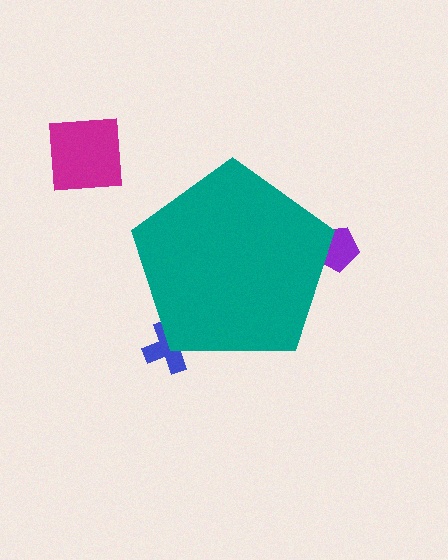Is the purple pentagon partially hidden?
Yes, the purple pentagon is partially hidden behind the teal pentagon.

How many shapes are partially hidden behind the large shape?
2 shapes are partially hidden.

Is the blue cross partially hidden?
Yes, the blue cross is partially hidden behind the teal pentagon.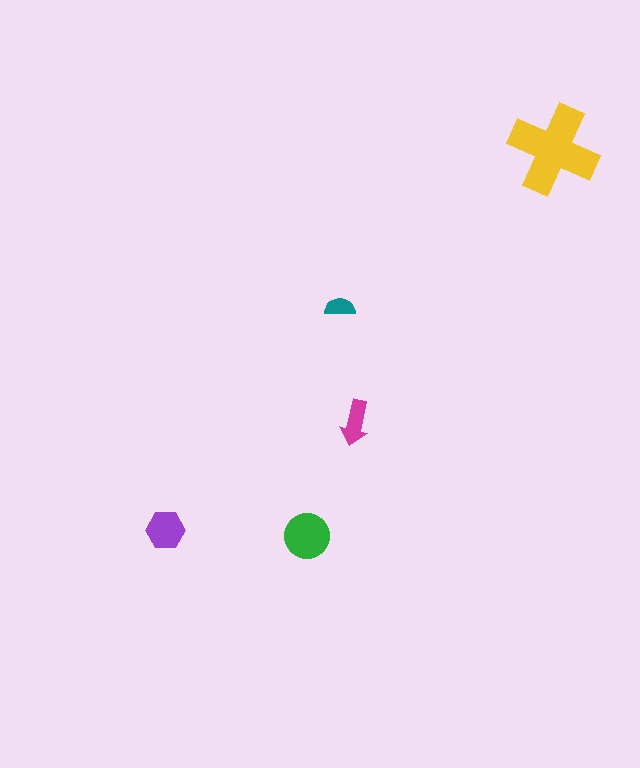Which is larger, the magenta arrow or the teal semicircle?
The magenta arrow.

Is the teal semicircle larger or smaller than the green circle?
Smaller.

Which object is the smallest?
The teal semicircle.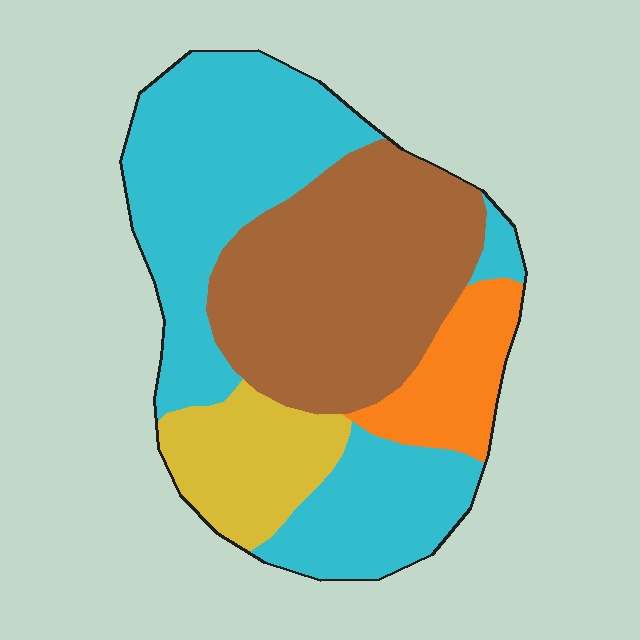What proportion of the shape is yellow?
Yellow covers about 15% of the shape.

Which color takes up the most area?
Cyan, at roughly 45%.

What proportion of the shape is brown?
Brown takes up between a third and a half of the shape.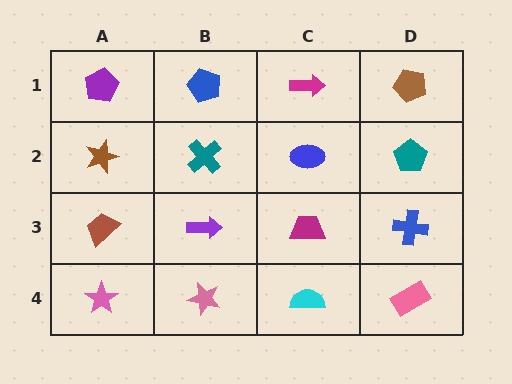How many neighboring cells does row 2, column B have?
4.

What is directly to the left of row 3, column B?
A brown trapezoid.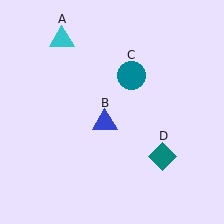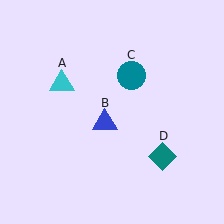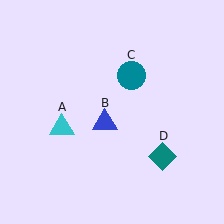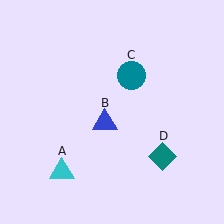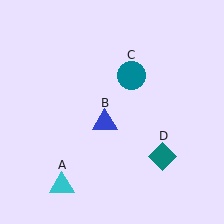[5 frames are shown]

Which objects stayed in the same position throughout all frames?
Blue triangle (object B) and teal circle (object C) and teal diamond (object D) remained stationary.